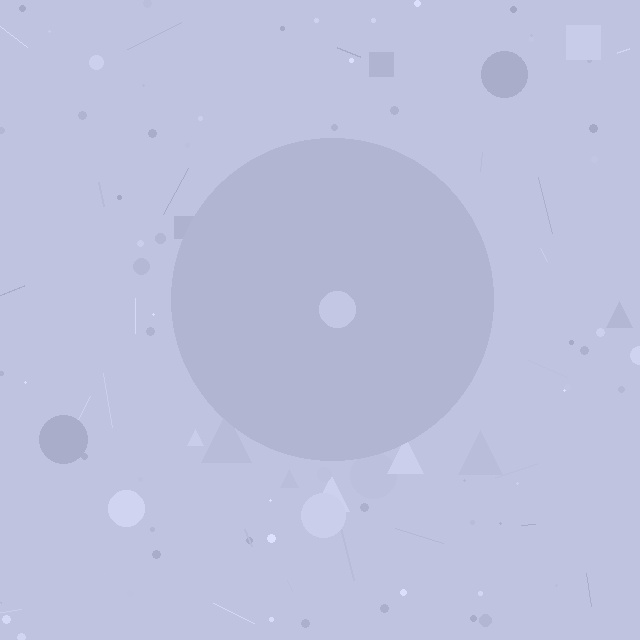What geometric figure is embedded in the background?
A circle is embedded in the background.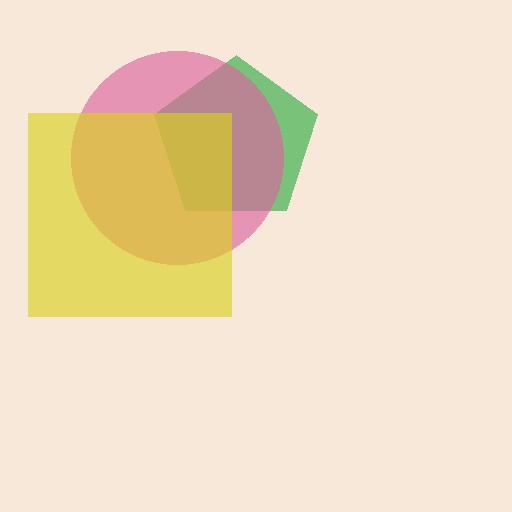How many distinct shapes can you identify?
There are 3 distinct shapes: a green pentagon, a pink circle, a yellow square.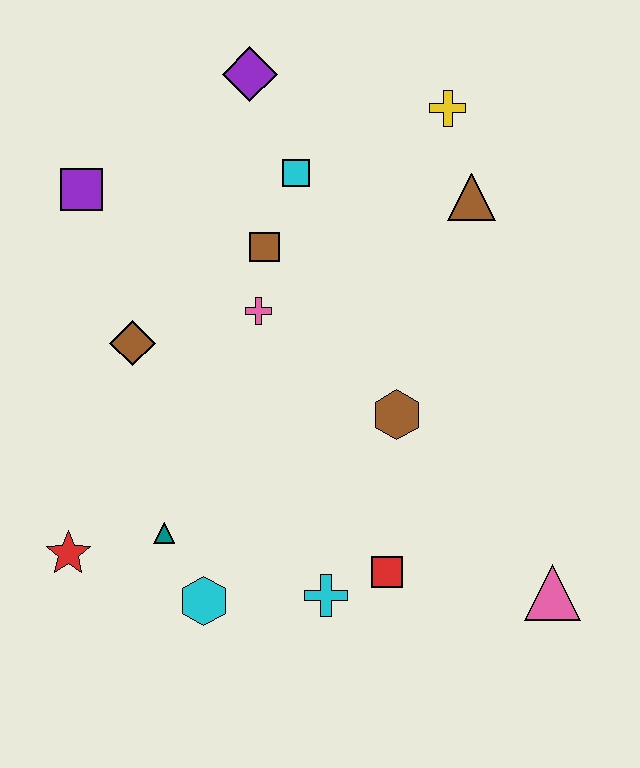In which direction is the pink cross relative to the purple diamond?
The pink cross is below the purple diamond.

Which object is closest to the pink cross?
The brown square is closest to the pink cross.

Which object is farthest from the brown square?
The pink triangle is farthest from the brown square.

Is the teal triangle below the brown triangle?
Yes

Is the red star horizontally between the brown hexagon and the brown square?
No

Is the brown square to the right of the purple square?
Yes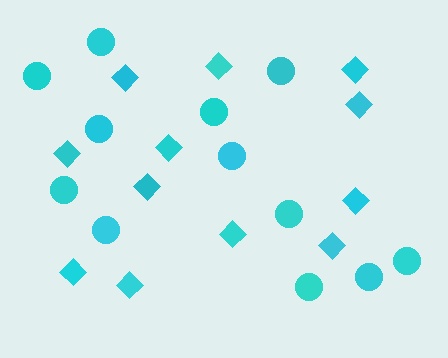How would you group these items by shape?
There are 2 groups: one group of circles (12) and one group of diamonds (12).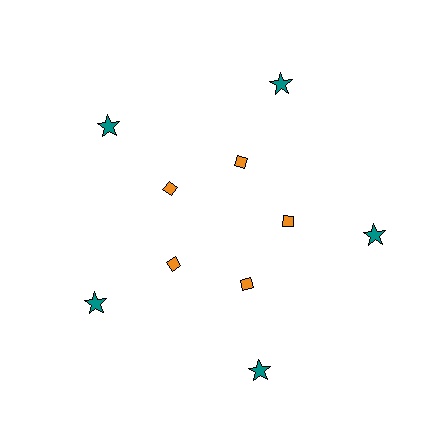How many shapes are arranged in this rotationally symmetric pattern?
There are 10 shapes, arranged in 5 groups of 2.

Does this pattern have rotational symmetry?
Yes, this pattern has 5-fold rotational symmetry. It looks the same after rotating 72 degrees around the center.